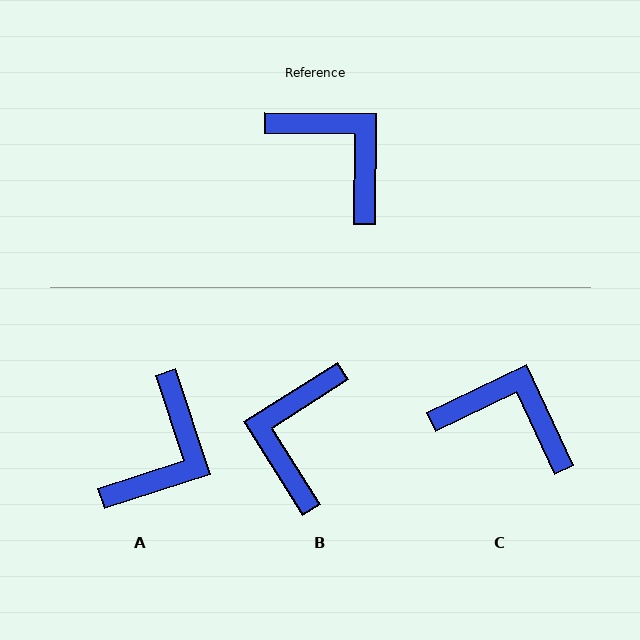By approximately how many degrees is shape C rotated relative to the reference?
Approximately 26 degrees counter-clockwise.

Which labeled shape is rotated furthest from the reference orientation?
B, about 123 degrees away.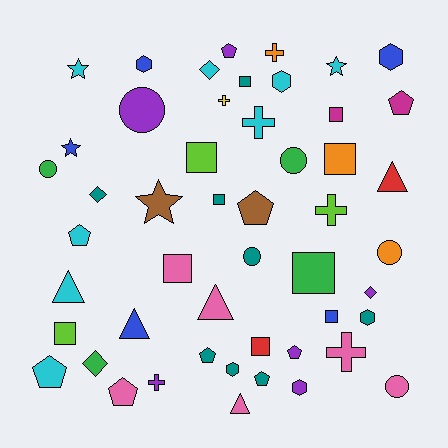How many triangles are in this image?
There are 5 triangles.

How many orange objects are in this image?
There are 3 orange objects.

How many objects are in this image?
There are 50 objects.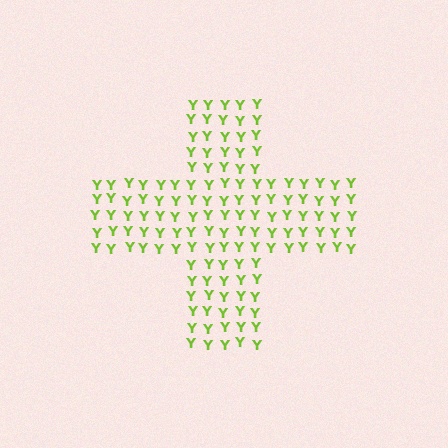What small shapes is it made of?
It is made of small letter Y's.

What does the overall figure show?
The overall figure shows a cross.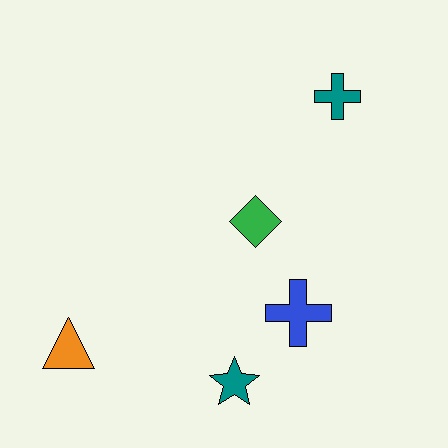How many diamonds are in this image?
There is 1 diamond.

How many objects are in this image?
There are 5 objects.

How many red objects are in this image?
There are no red objects.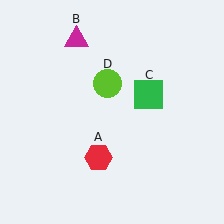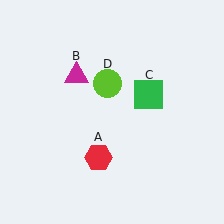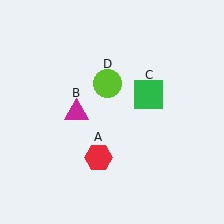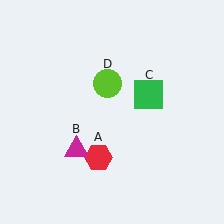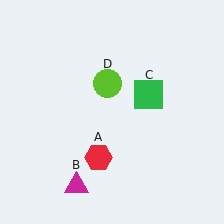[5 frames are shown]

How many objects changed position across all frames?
1 object changed position: magenta triangle (object B).